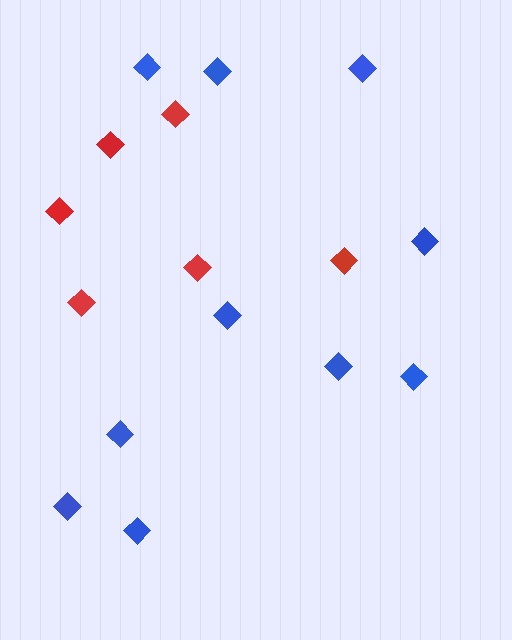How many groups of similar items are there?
There are 2 groups: one group of red diamonds (6) and one group of blue diamonds (10).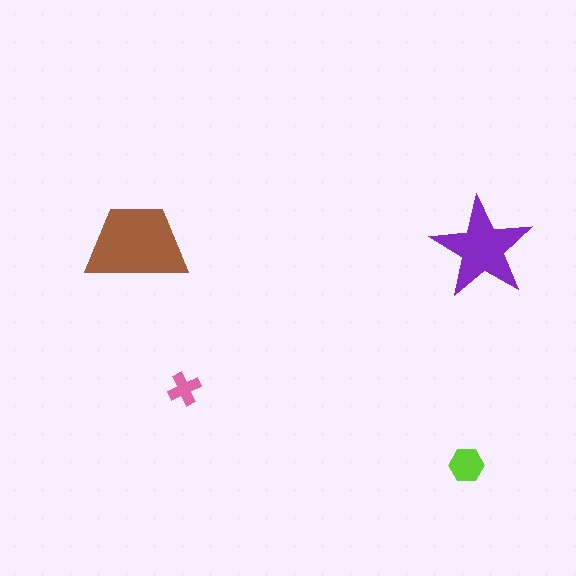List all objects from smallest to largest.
The pink cross, the lime hexagon, the purple star, the brown trapezoid.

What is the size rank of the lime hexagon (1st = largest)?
3rd.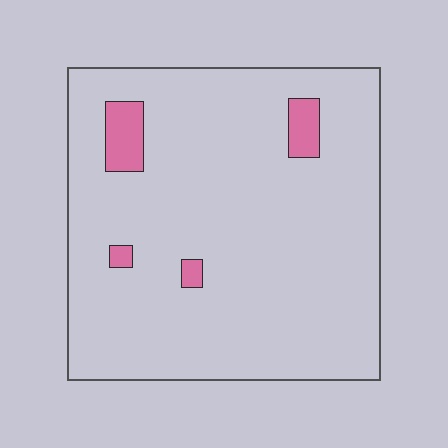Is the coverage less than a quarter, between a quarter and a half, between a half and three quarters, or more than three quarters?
Less than a quarter.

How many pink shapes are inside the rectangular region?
4.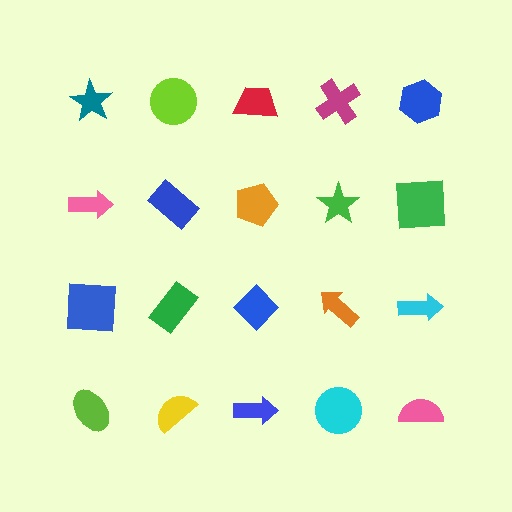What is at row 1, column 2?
A lime circle.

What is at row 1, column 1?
A teal star.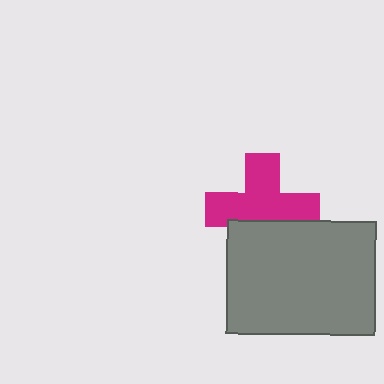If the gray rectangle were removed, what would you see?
You would see the complete magenta cross.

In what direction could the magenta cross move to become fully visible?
The magenta cross could move up. That would shift it out from behind the gray rectangle entirely.